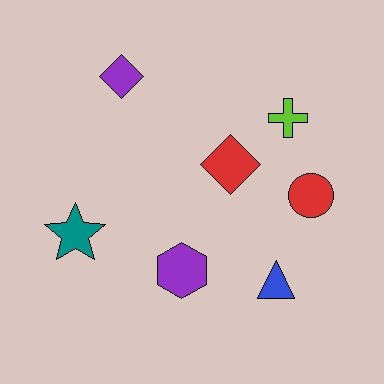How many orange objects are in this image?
There are no orange objects.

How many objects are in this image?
There are 7 objects.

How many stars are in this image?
There is 1 star.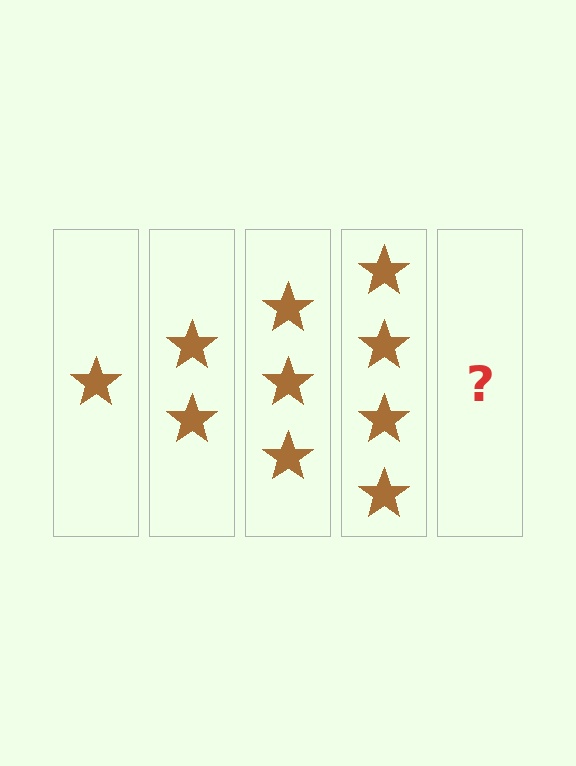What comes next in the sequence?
The next element should be 5 stars.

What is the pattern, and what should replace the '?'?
The pattern is that each step adds one more star. The '?' should be 5 stars.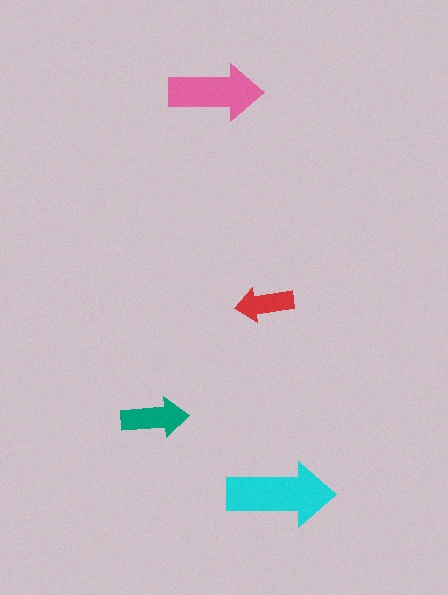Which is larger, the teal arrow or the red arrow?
The teal one.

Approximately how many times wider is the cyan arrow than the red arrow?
About 2 times wider.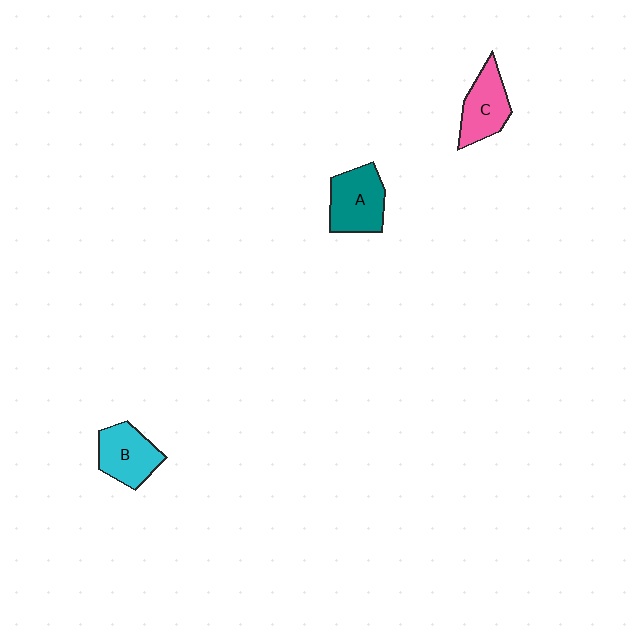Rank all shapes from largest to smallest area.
From largest to smallest: A (teal), B (cyan), C (pink).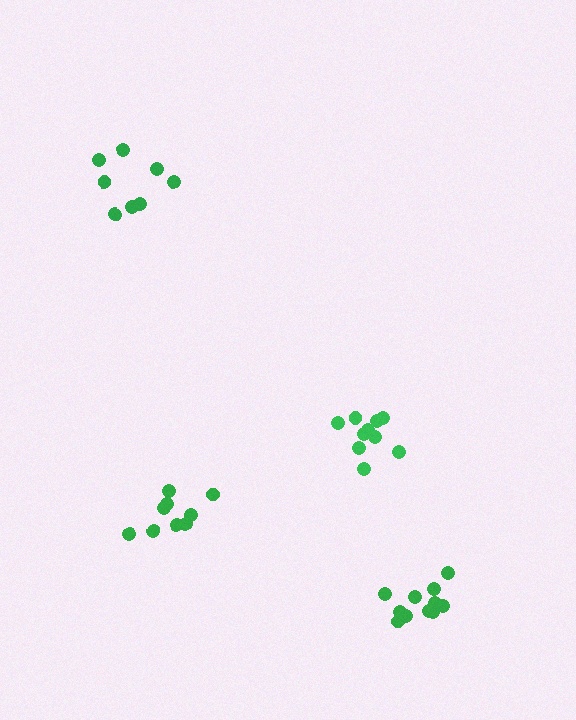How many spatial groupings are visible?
There are 4 spatial groupings.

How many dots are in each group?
Group 1: 9 dots, Group 2: 11 dots, Group 3: 8 dots, Group 4: 10 dots (38 total).